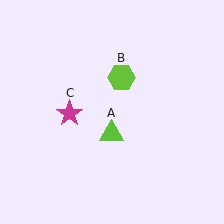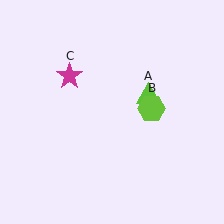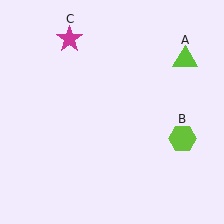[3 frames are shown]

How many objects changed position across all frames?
3 objects changed position: lime triangle (object A), lime hexagon (object B), magenta star (object C).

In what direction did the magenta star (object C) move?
The magenta star (object C) moved up.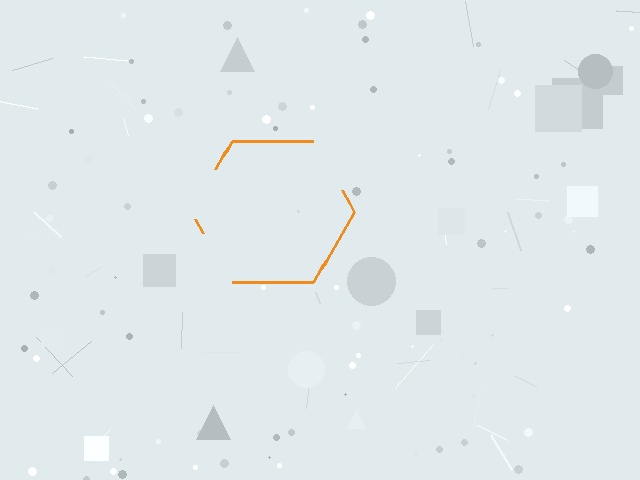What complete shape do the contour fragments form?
The contour fragments form a hexagon.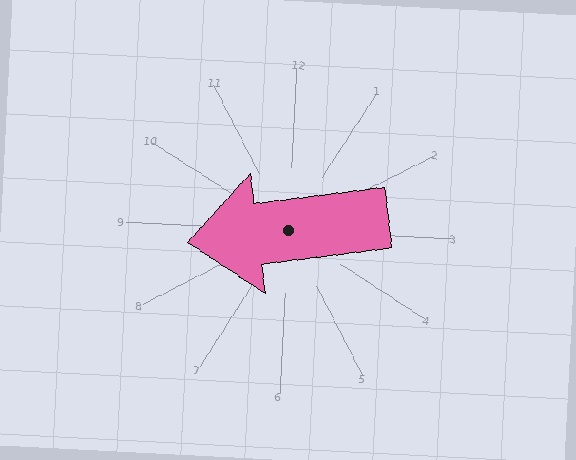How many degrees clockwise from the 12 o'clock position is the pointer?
Approximately 260 degrees.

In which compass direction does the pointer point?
West.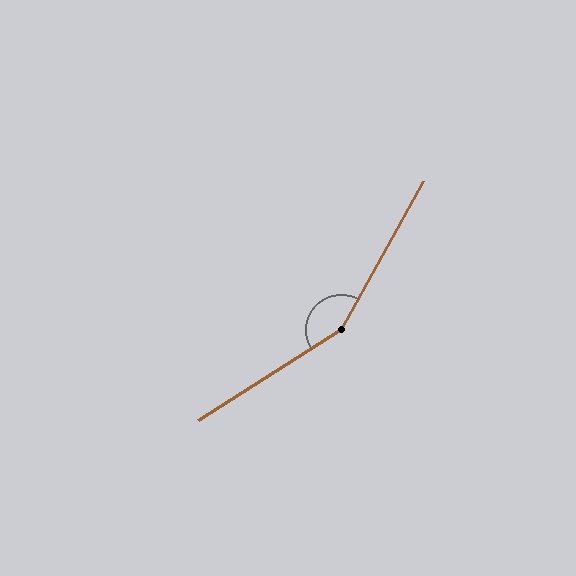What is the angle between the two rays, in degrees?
Approximately 151 degrees.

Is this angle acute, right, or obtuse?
It is obtuse.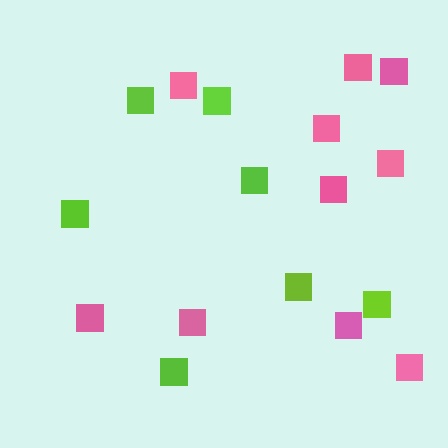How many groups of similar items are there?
There are 2 groups: one group of lime squares (7) and one group of pink squares (10).